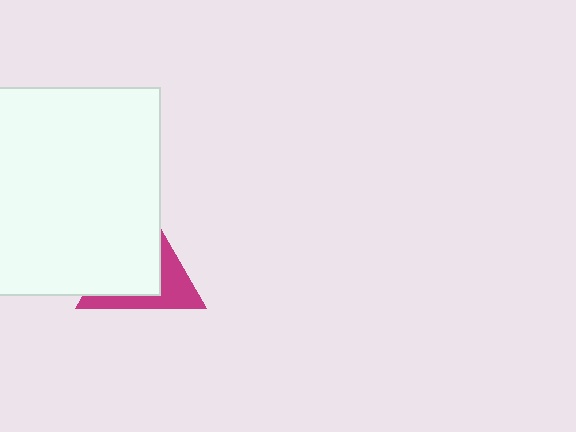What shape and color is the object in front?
The object in front is a white square.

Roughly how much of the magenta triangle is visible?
A small part of it is visible (roughly 39%).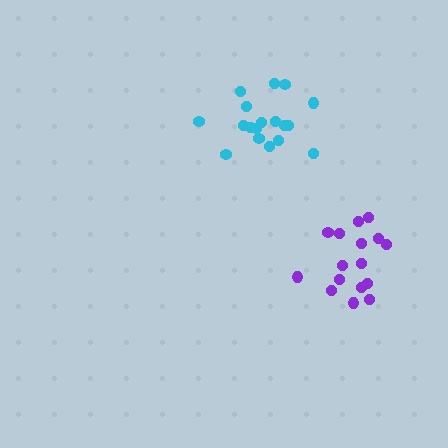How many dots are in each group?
Group 1: 16 dots, Group 2: 18 dots (34 total).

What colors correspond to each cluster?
The clusters are colored: purple, cyan.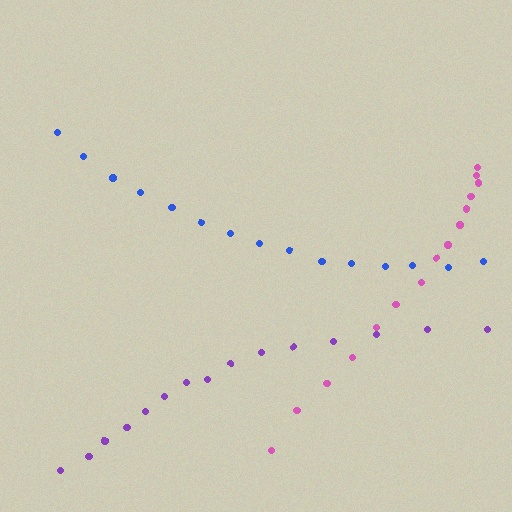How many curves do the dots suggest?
There are 3 distinct paths.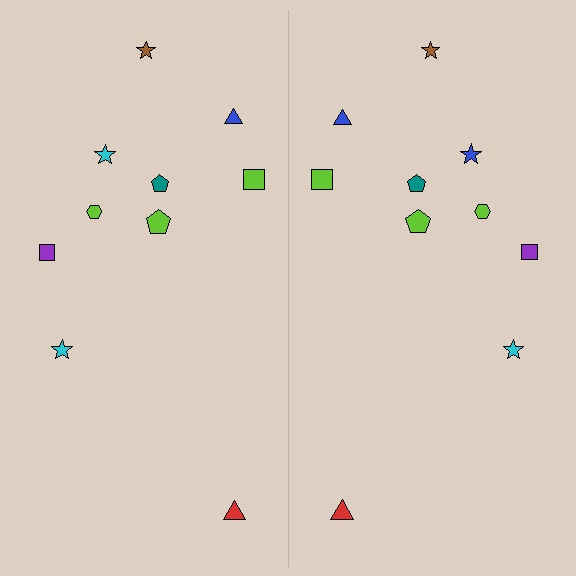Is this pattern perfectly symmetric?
No, the pattern is not perfectly symmetric. The blue star on the right side breaks the symmetry — its mirror counterpart is cyan.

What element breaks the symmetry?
The blue star on the right side breaks the symmetry — its mirror counterpart is cyan.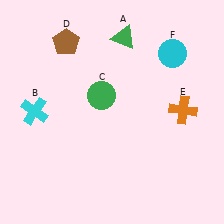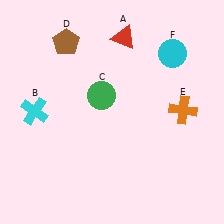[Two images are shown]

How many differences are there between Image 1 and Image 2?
There is 1 difference between the two images.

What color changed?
The triangle (A) changed from green in Image 1 to red in Image 2.